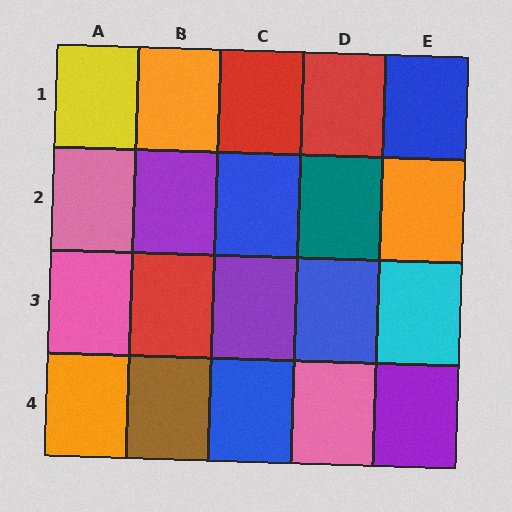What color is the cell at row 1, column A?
Yellow.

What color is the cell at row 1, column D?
Red.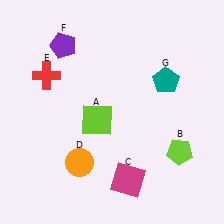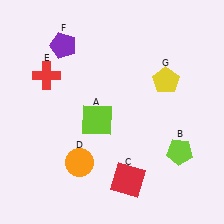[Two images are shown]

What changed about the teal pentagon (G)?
In Image 1, G is teal. In Image 2, it changed to yellow.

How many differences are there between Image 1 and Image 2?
There are 2 differences between the two images.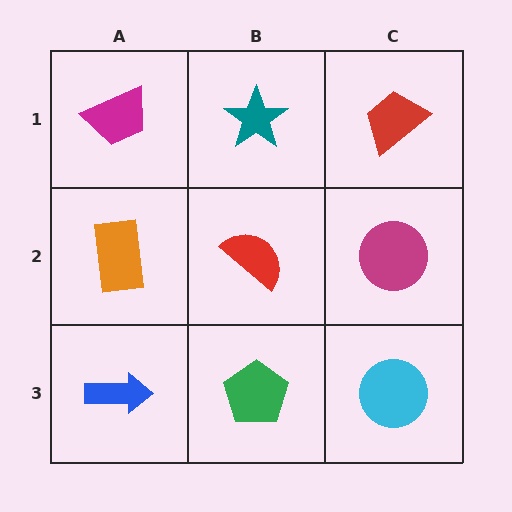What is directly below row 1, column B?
A red semicircle.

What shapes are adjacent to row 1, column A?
An orange rectangle (row 2, column A), a teal star (row 1, column B).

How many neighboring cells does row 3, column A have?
2.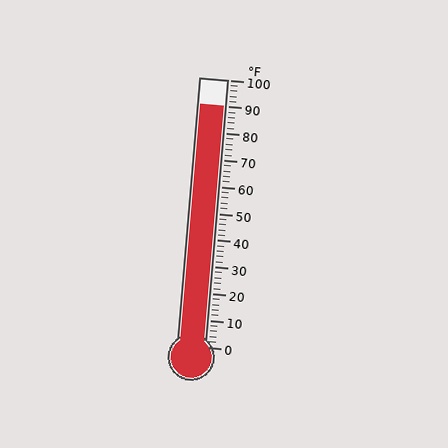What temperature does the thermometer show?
The thermometer shows approximately 90°F.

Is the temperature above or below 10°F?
The temperature is above 10°F.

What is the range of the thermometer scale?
The thermometer scale ranges from 0°F to 100°F.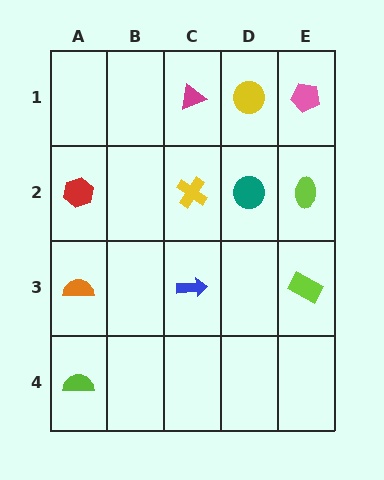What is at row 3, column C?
A blue arrow.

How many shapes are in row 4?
1 shape.